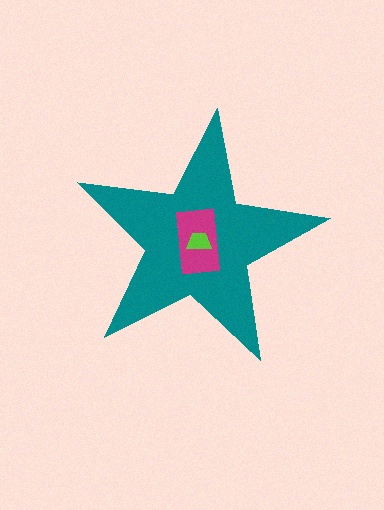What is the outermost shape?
The teal star.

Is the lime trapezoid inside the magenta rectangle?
Yes.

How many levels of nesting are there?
3.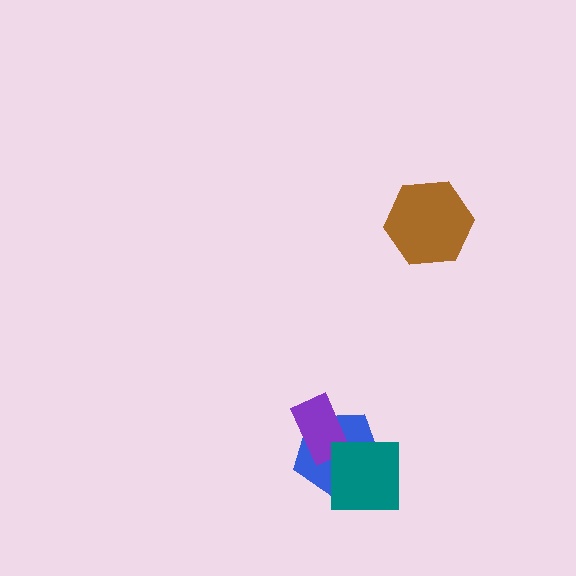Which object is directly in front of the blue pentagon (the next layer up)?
The purple rectangle is directly in front of the blue pentagon.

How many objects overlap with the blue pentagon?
2 objects overlap with the blue pentagon.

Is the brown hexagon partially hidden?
No, no other shape covers it.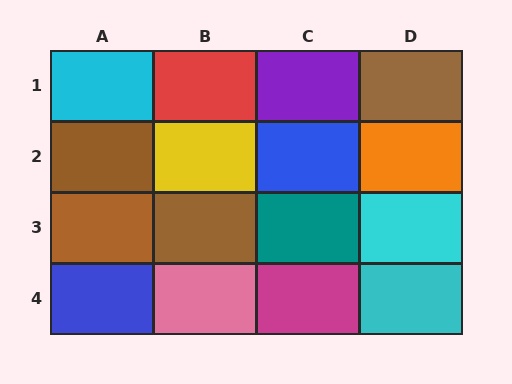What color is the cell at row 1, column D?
Brown.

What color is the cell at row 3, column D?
Cyan.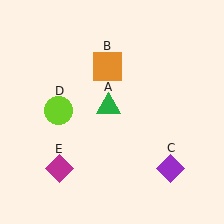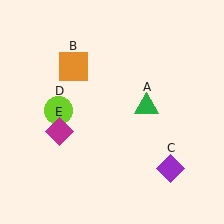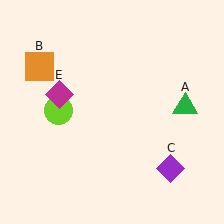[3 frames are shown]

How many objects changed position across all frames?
3 objects changed position: green triangle (object A), orange square (object B), magenta diamond (object E).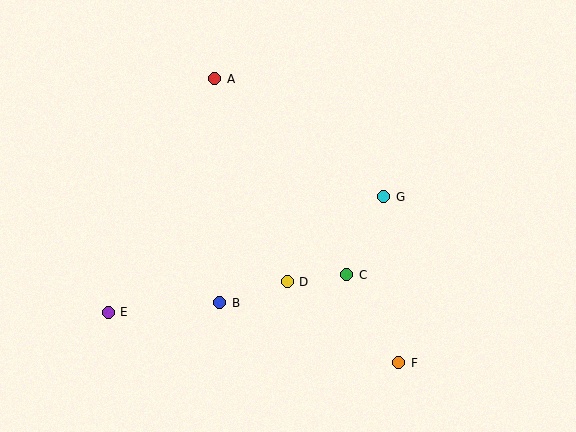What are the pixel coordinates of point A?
Point A is at (215, 79).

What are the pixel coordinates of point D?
Point D is at (287, 282).